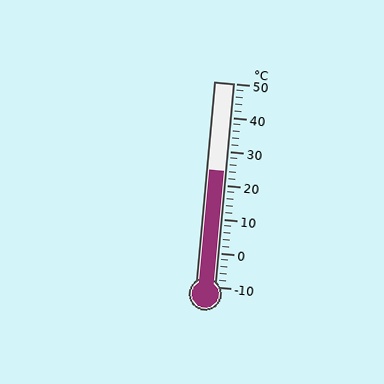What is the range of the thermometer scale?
The thermometer scale ranges from -10°C to 50°C.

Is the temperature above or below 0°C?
The temperature is above 0°C.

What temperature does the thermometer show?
The thermometer shows approximately 24°C.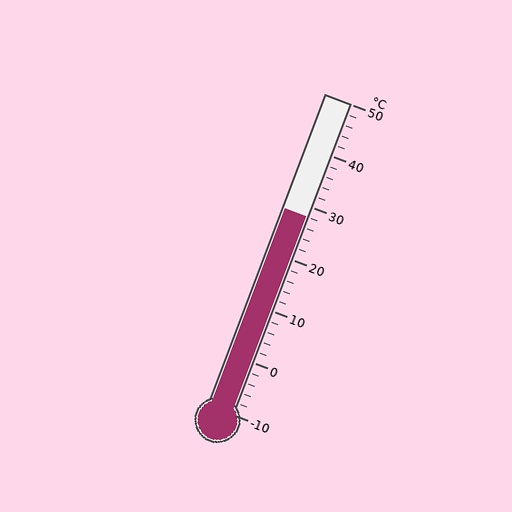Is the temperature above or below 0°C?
The temperature is above 0°C.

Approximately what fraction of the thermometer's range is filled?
The thermometer is filled to approximately 65% of its range.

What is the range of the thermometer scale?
The thermometer scale ranges from -10°C to 50°C.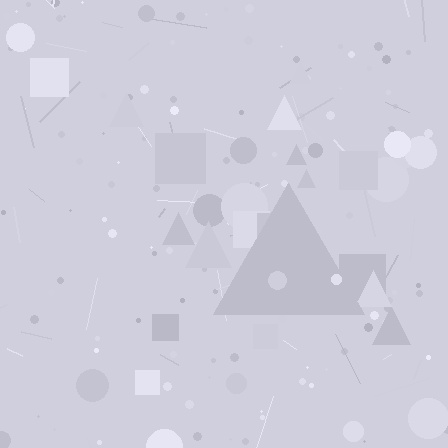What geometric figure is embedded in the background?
A triangle is embedded in the background.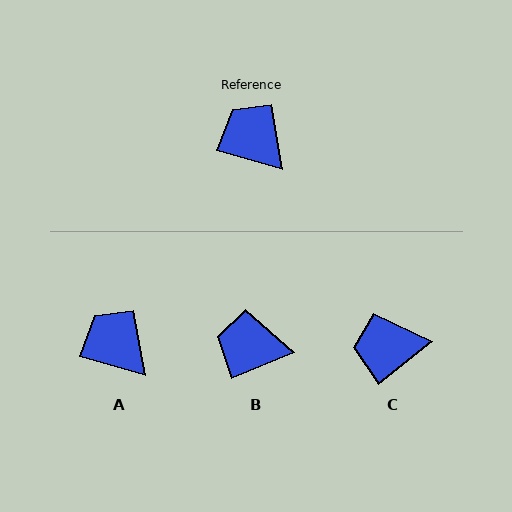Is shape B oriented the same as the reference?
No, it is off by about 39 degrees.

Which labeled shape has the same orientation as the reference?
A.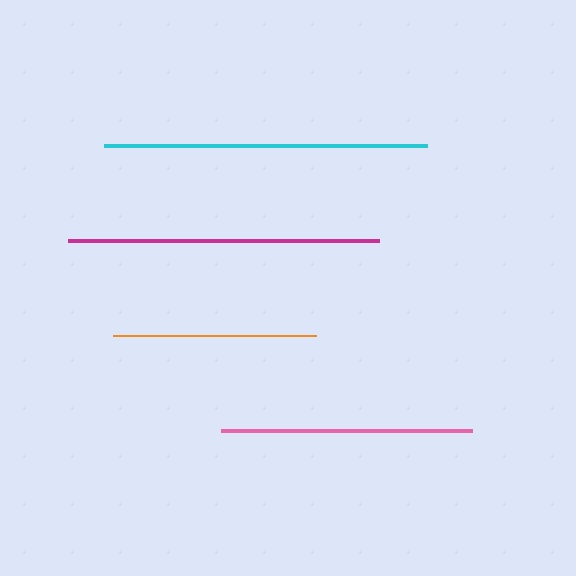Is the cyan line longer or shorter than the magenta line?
The cyan line is longer than the magenta line.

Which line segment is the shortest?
The orange line is the shortest at approximately 204 pixels.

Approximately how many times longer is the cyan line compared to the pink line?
The cyan line is approximately 1.3 times the length of the pink line.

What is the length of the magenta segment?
The magenta segment is approximately 311 pixels long.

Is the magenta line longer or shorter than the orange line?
The magenta line is longer than the orange line.